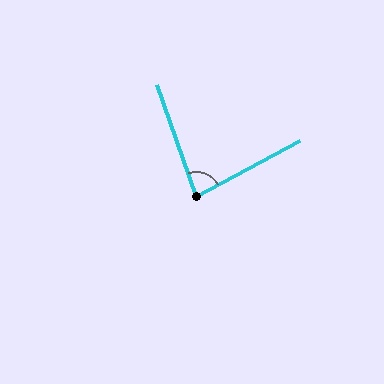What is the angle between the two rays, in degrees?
Approximately 81 degrees.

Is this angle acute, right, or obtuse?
It is acute.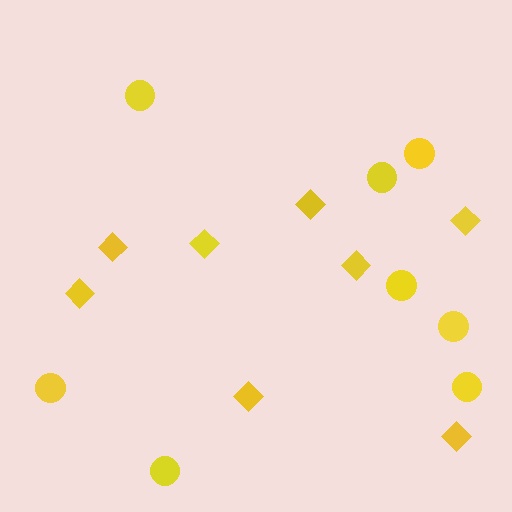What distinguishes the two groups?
There are 2 groups: one group of diamonds (8) and one group of circles (8).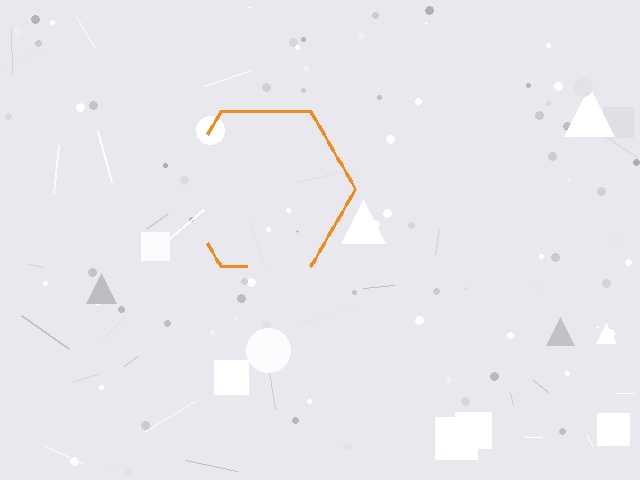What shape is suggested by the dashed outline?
The dashed outline suggests a hexagon.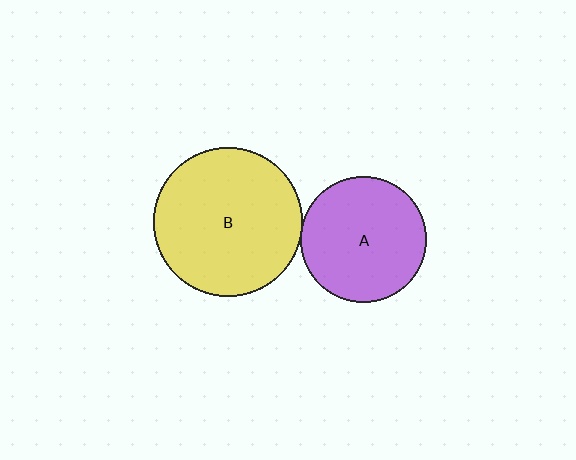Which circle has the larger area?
Circle B (yellow).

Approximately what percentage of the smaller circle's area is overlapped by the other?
Approximately 5%.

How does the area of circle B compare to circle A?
Approximately 1.4 times.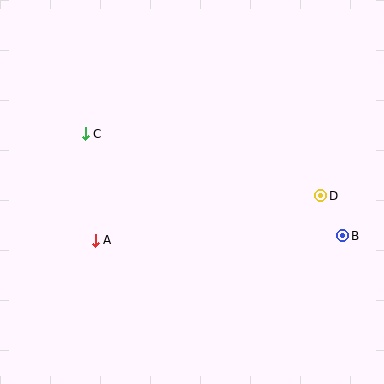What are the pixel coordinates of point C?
Point C is at (85, 134).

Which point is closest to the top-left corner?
Point C is closest to the top-left corner.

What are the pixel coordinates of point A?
Point A is at (95, 240).